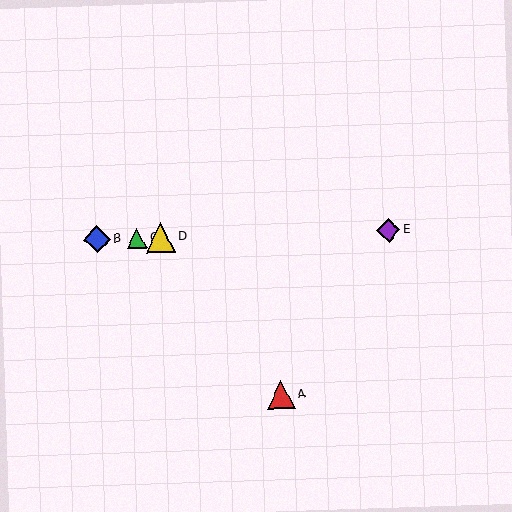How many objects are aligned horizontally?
4 objects (B, C, D, E) are aligned horizontally.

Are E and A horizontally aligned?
No, E is at y≈230 and A is at y≈395.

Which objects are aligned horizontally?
Objects B, C, D, E are aligned horizontally.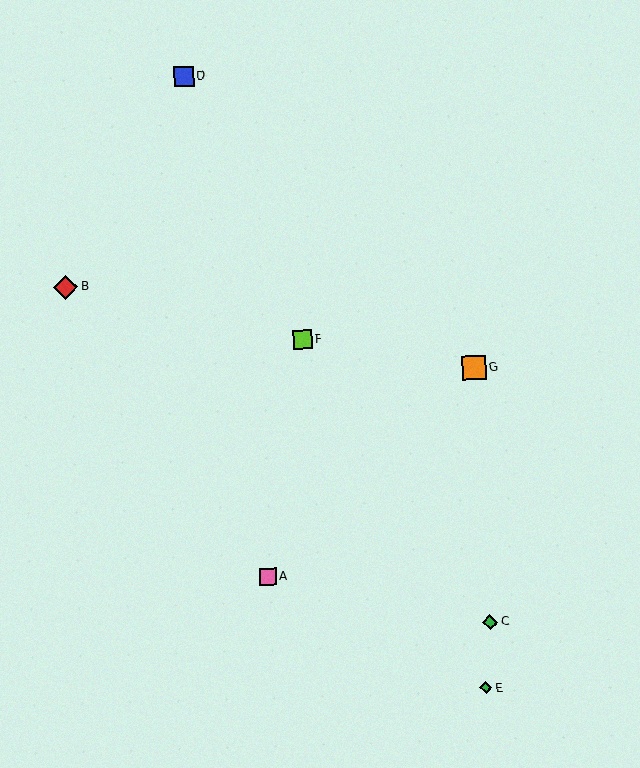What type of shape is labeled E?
Shape E is a green diamond.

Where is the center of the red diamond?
The center of the red diamond is at (66, 287).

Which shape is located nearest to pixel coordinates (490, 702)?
The green diamond (labeled E) at (486, 688) is nearest to that location.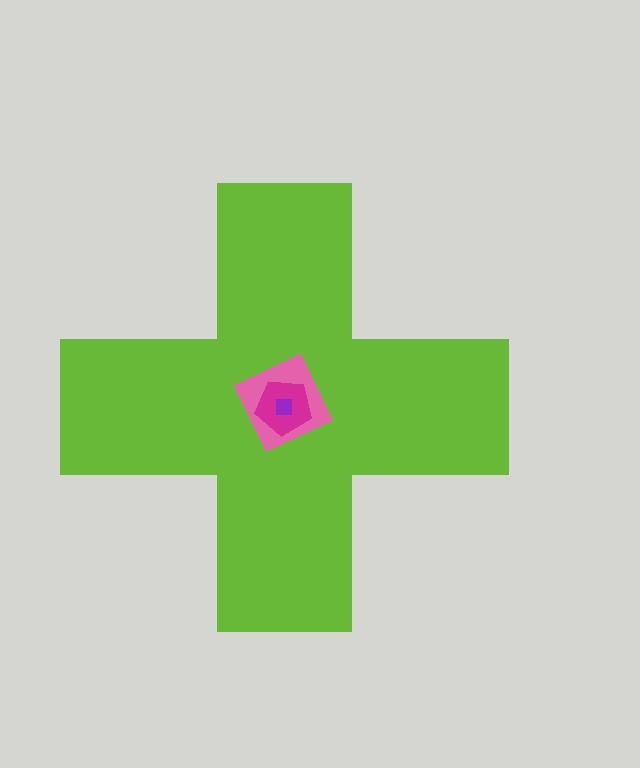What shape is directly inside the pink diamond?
The magenta pentagon.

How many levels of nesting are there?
4.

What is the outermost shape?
The lime cross.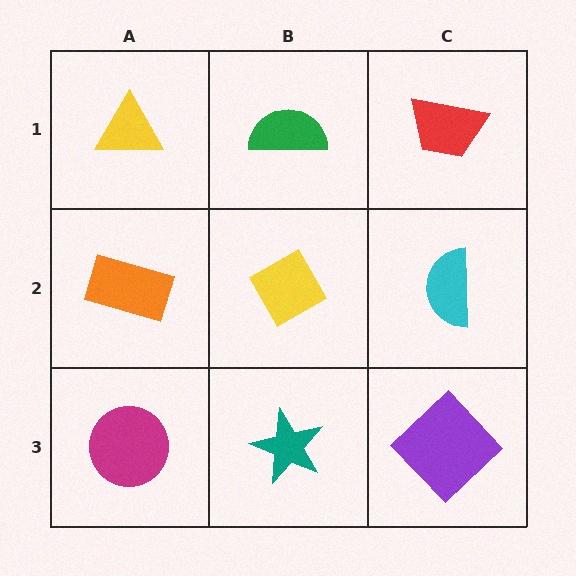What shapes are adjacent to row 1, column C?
A cyan semicircle (row 2, column C), a green semicircle (row 1, column B).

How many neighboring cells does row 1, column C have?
2.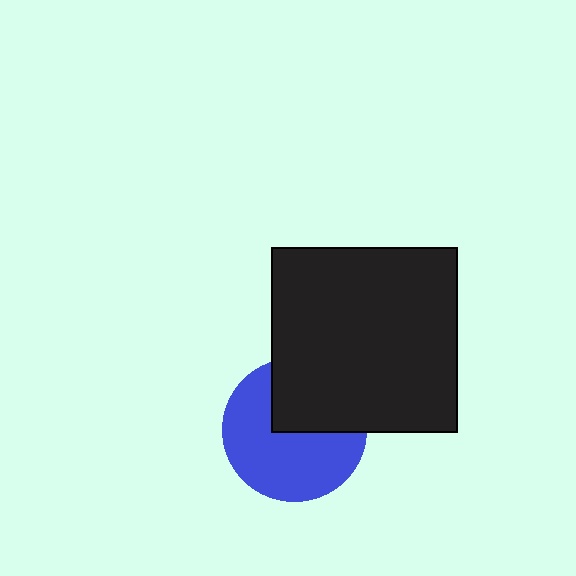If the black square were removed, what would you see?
You would see the complete blue circle.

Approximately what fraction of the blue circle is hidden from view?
Roughly 37% of the blue circle is hidden behind the black square.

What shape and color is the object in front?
The object in front is a black square.